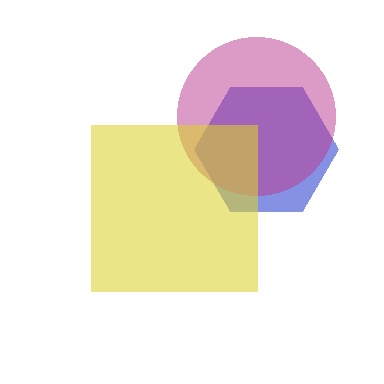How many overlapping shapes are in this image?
There are 3 overlapping shapes in the image.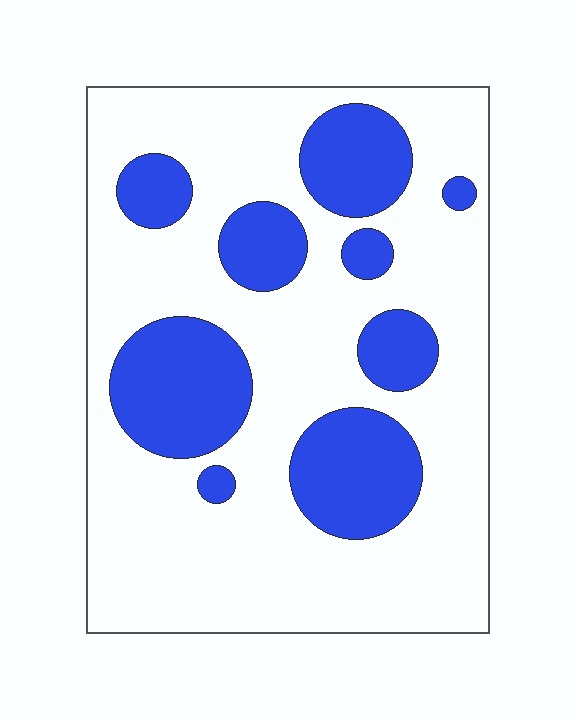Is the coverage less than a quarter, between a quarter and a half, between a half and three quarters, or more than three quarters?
Between a quarter and a half.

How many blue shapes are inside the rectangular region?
9.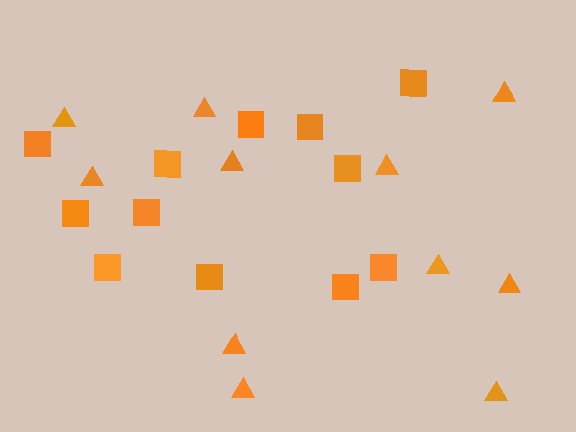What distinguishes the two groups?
There are 2 groups: one group of triangles (11) and one group of squares (12).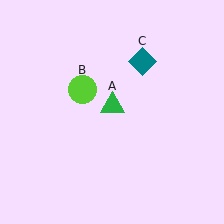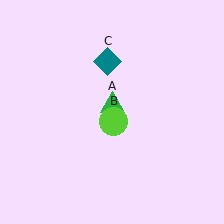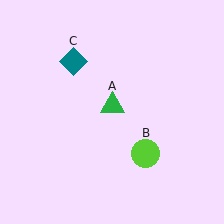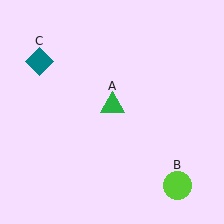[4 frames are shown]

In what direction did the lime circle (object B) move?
The lime circle (object B) moved down and to the right.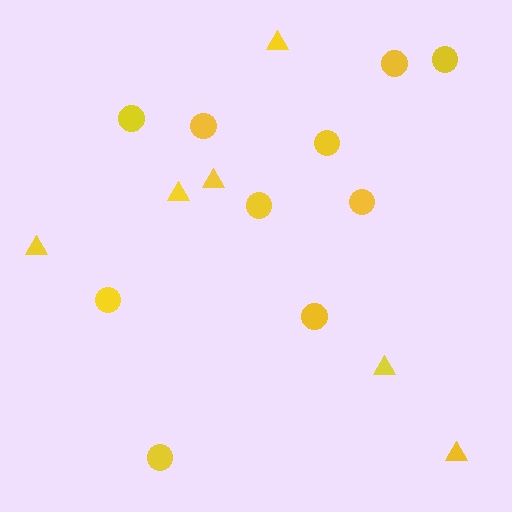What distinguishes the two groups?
There are 2 groups: one group of circles (10) and one group of triangles (6).